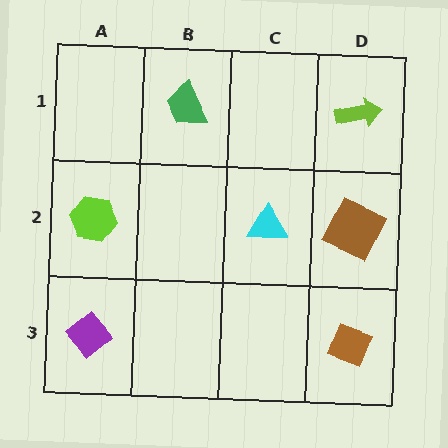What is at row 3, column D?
A brown diamond.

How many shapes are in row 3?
2 shapes.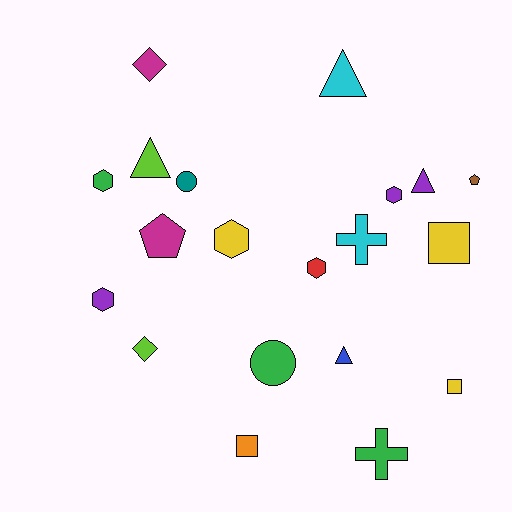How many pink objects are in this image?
There are no pink objects.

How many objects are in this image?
There are 20 objects.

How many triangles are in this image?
There are 4 triangles.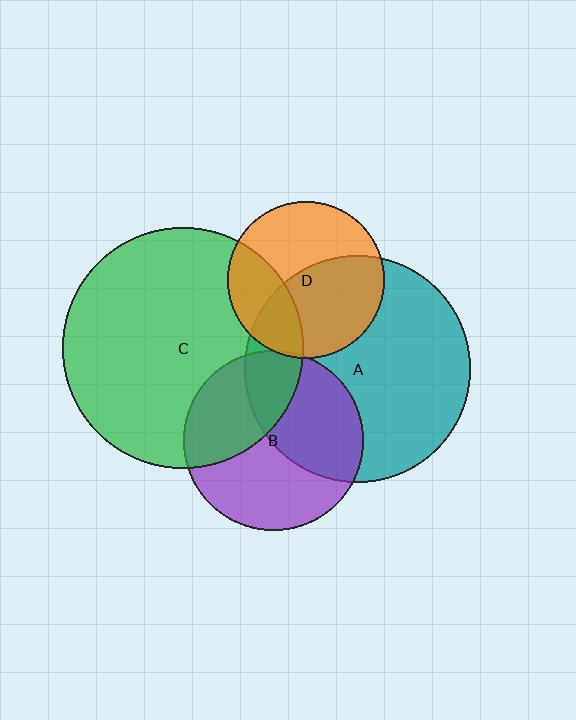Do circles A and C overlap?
Yes.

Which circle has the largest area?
Circle C (green).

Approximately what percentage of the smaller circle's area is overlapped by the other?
Approximately 15%.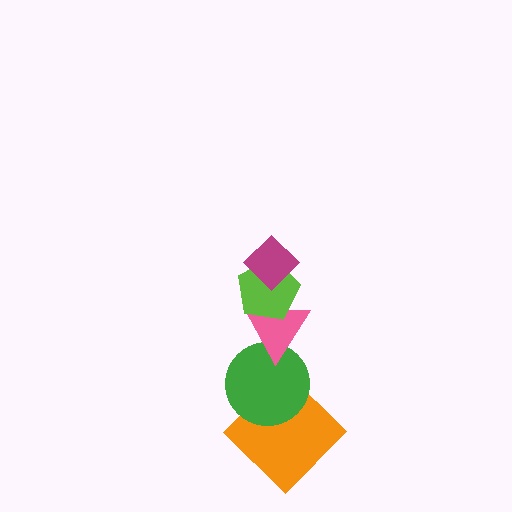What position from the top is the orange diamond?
The orange diamond is 5th from the top.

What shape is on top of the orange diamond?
The green circle is on top of the orange diamond.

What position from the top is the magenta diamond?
The magenta diamond is 1st from the top.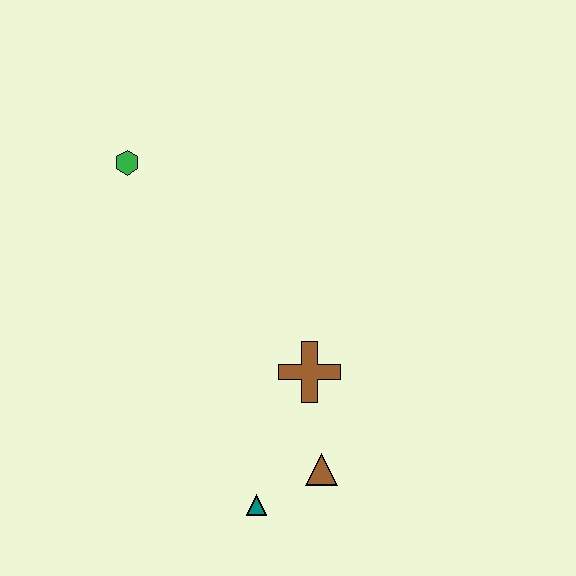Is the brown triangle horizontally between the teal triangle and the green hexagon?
No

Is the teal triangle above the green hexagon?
No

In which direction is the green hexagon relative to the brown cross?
The green hexagon is above the brown cross.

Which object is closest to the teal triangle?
The brown triangle is closest to the teal triangle.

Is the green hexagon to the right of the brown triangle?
No